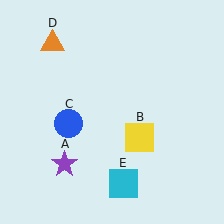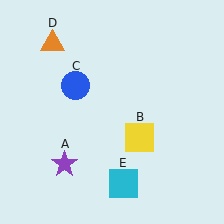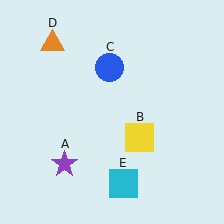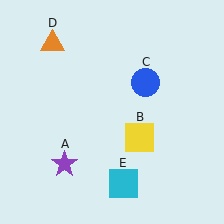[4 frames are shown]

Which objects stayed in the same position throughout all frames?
Purple star (object A) and yellow square (object B) and orange triangle (object D) and cyan square (object E) remained stationary.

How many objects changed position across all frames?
1 object changed position: blue circle (object C).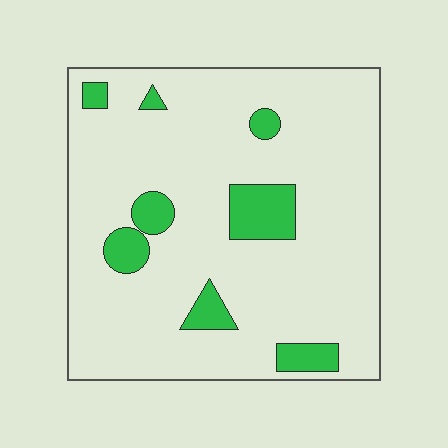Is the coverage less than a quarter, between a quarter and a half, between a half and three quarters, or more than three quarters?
Less than a quarter.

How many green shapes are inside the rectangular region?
8.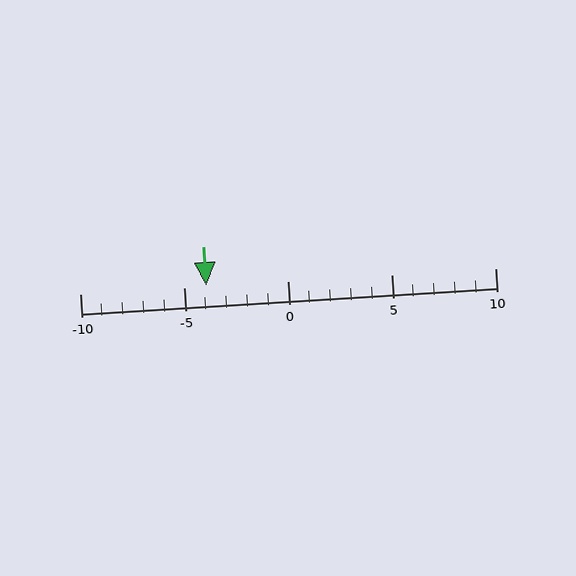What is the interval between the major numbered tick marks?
The major tick marks are spaced 5 units apart.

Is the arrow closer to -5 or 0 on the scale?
The arrow is closer to -5.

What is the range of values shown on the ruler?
The ruler shows values from -10 to 10.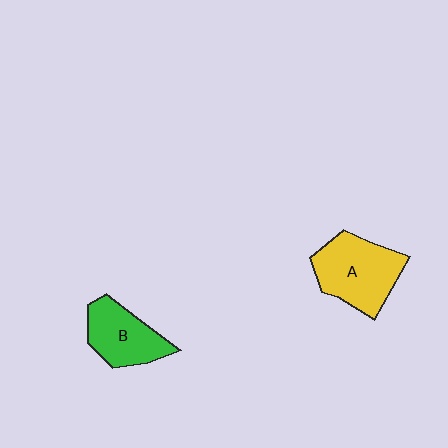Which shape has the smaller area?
Shape B (green).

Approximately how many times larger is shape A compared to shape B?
Approximately 1.3 times.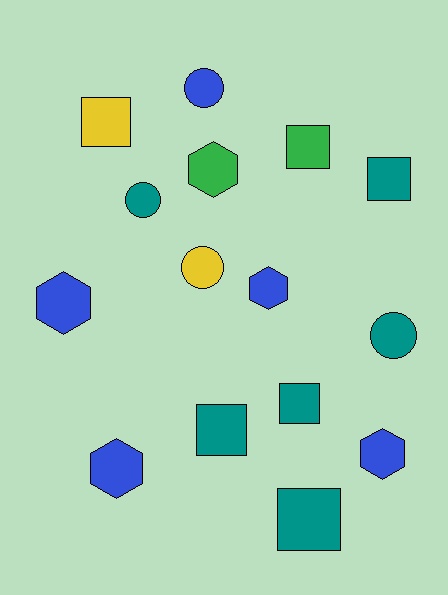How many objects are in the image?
There are 15 objects.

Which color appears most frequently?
Teal, with 6 objects.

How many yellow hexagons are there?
There are no yellow hexagons.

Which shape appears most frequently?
Square, with 6 objects.